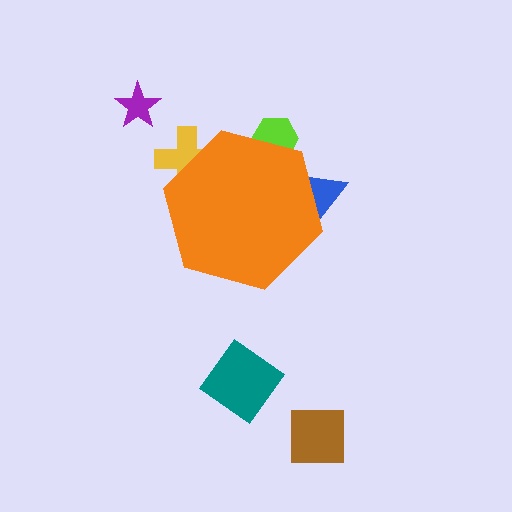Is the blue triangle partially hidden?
Yes, the blue triangle is partially hidden behind the orange hexagon.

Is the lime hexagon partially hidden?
Yes, the lime hexagon is partially hidden behind the orange hexagon.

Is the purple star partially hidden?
No, the purple star is fully visible.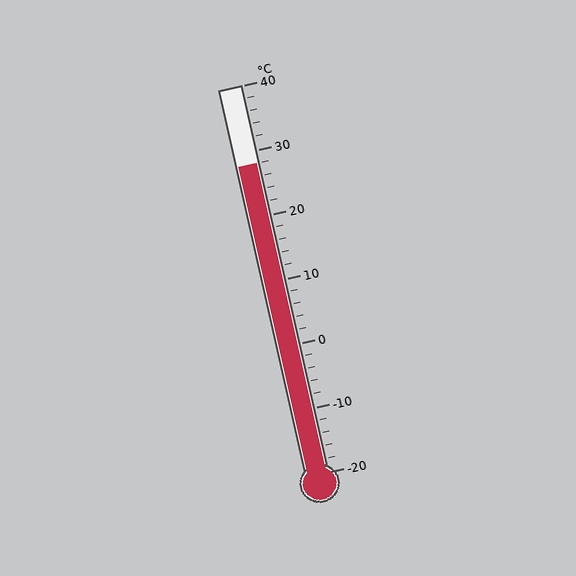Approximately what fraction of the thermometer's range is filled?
The thermometer is filled to approximately 80% of its range.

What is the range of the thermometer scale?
The thermometer scale ranges from -20°C to 40°C.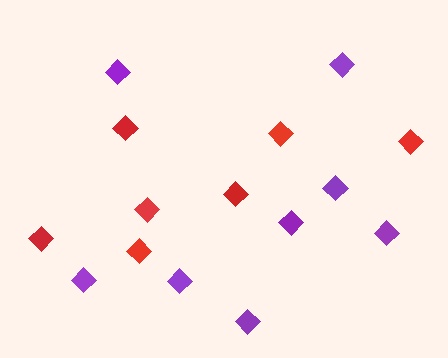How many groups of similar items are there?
There are 2 groups: one group of red diamonds (7) and one group of purple diamonds (8).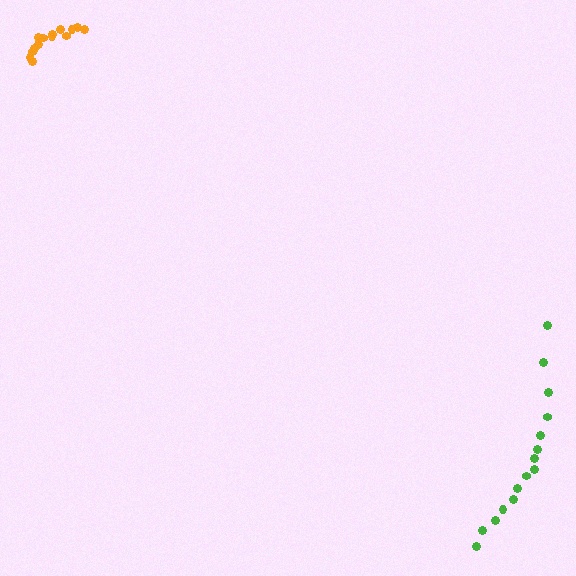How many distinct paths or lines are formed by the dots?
There are 2 distinct paths.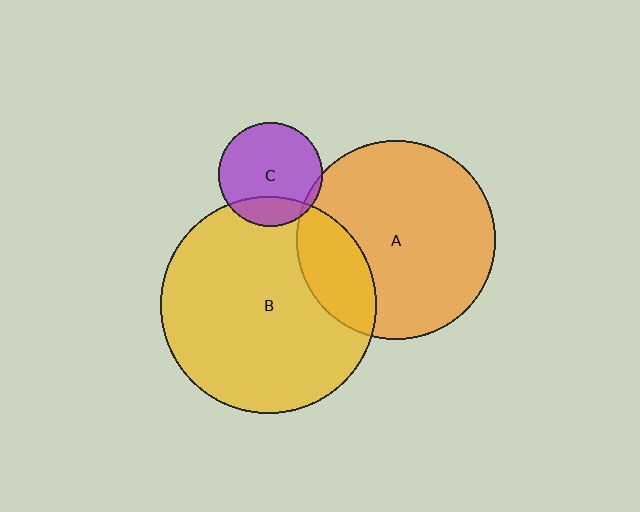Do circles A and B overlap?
Yes.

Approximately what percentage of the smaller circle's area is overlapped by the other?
Approximately 20%.